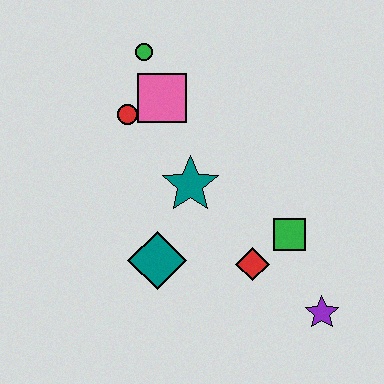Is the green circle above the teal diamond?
Yes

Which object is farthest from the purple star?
The green circle is farthest from the purple star.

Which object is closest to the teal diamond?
The teal star is closest to the teal diamond.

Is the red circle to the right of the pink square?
No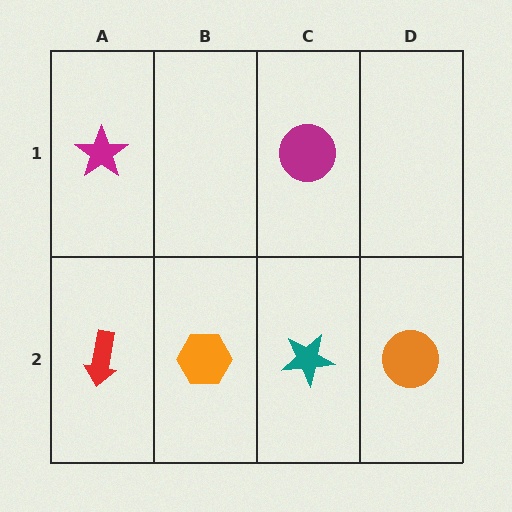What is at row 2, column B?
An orange hexagon.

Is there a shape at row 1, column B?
No, that cell is empty.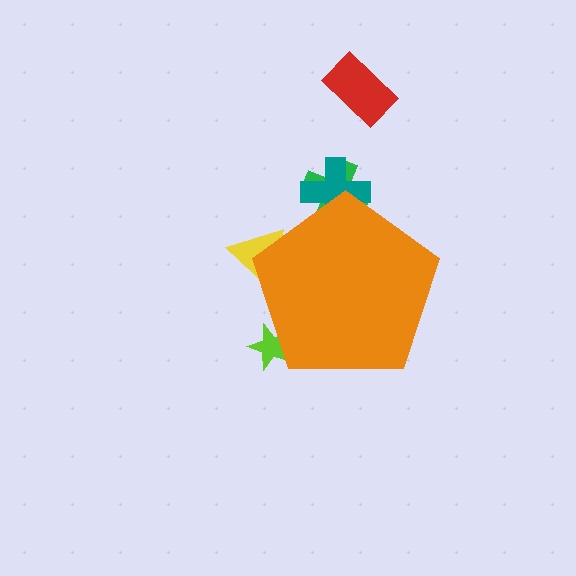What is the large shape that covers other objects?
An orange pentagon.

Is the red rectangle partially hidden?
No, the red rectangle is fully visible.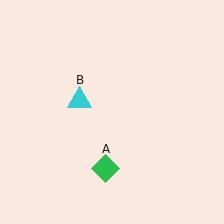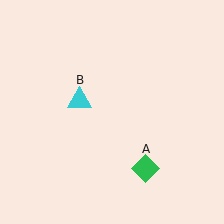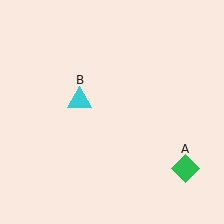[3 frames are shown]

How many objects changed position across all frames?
1 object changed position: green diamond (object A).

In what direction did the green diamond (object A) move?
The green diamond (object A) moved right.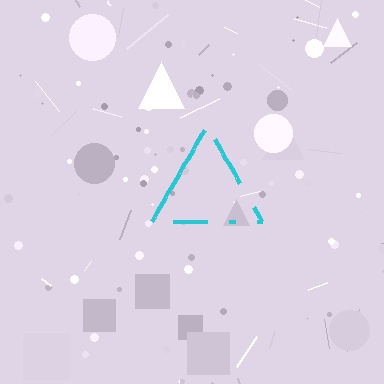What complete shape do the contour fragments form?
The contour fragments form a triangle.